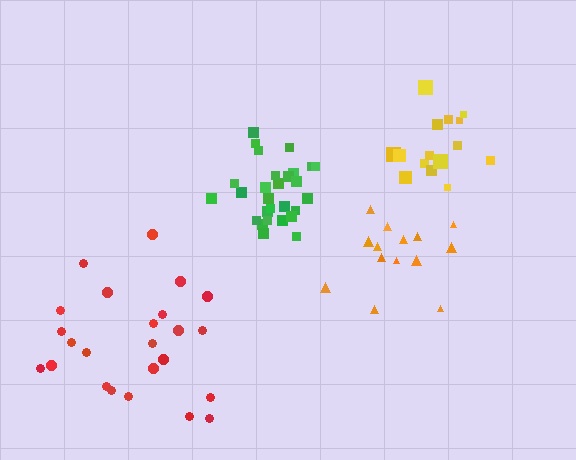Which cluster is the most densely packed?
Green.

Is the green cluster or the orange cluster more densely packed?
Green.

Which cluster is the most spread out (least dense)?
Red.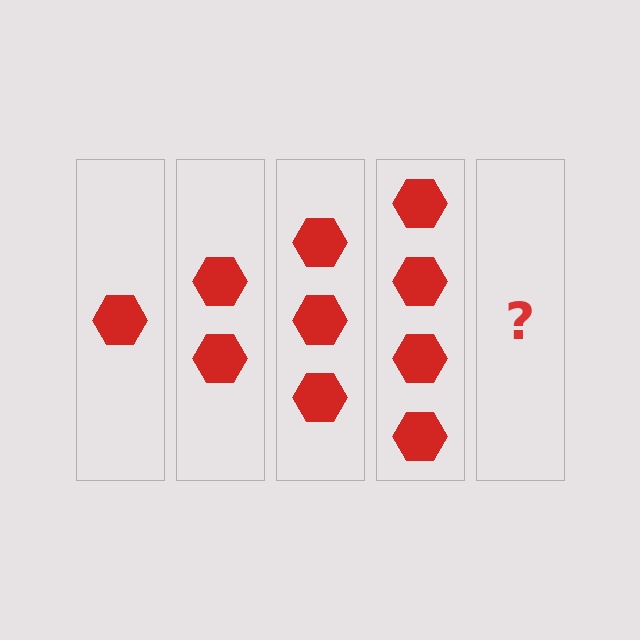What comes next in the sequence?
The next element should be 5 hexagons.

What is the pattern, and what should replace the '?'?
The pattern is that each step adds one more hexagon. The '?' should be 5 hexagons.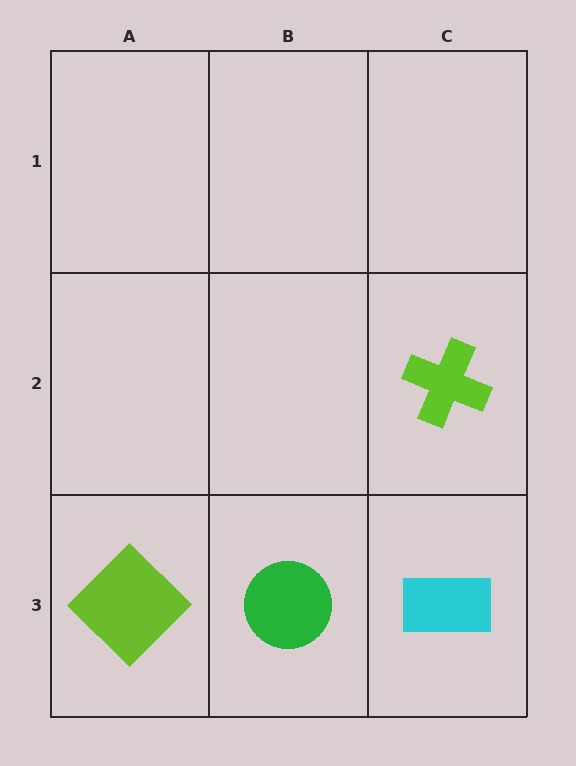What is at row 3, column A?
A lime diamond.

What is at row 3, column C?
A cyan rectangle.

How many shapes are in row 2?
1 shape.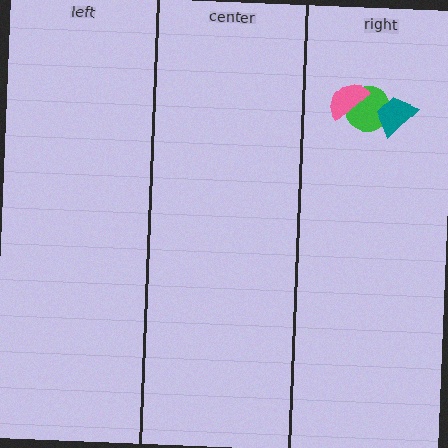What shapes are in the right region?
The green circle, the pink semicircle, the teal trapezoid.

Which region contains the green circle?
The right region.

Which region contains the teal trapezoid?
The right region.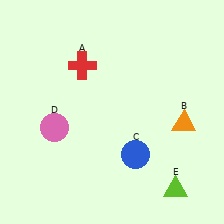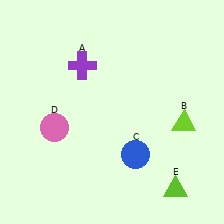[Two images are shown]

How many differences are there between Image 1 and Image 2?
There are 2 differences between the two images.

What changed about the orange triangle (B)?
In Image 1, B is orange. In Image 2, it changed to lime.